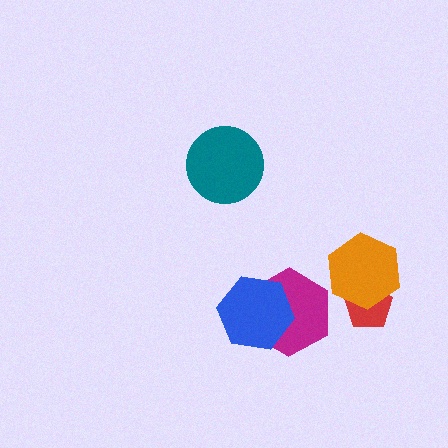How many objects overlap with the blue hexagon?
1 object overlaps with the blue hexagon.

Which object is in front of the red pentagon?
The orange hexagon is in front of the red pentagon.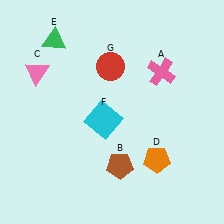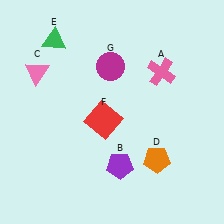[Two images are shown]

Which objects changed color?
B changed from brown to purple. F changed from cyan to red. G changed from red to magenta.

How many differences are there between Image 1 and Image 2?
There are 3 differences between the two images.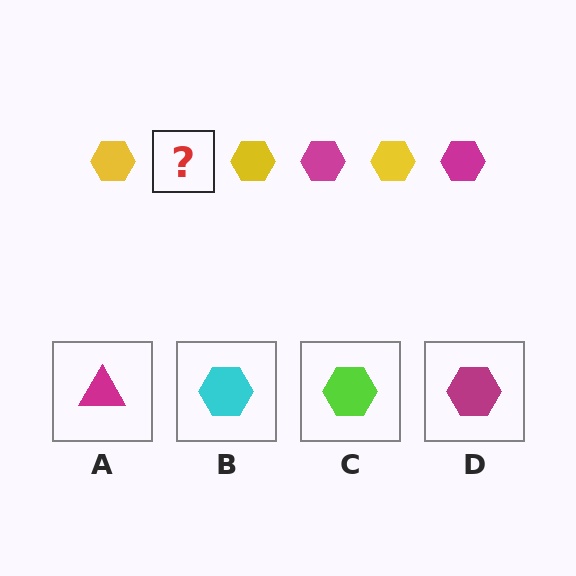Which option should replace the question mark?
Option D.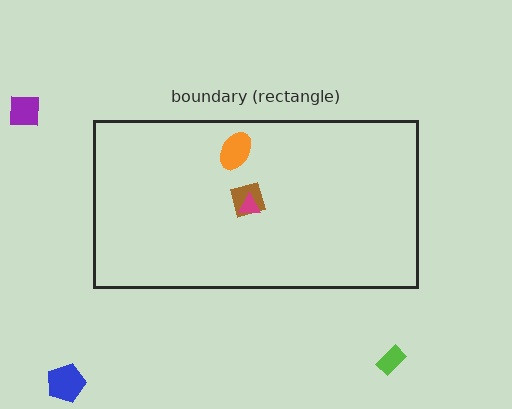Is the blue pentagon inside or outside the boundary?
Outside.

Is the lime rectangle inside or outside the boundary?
Outside.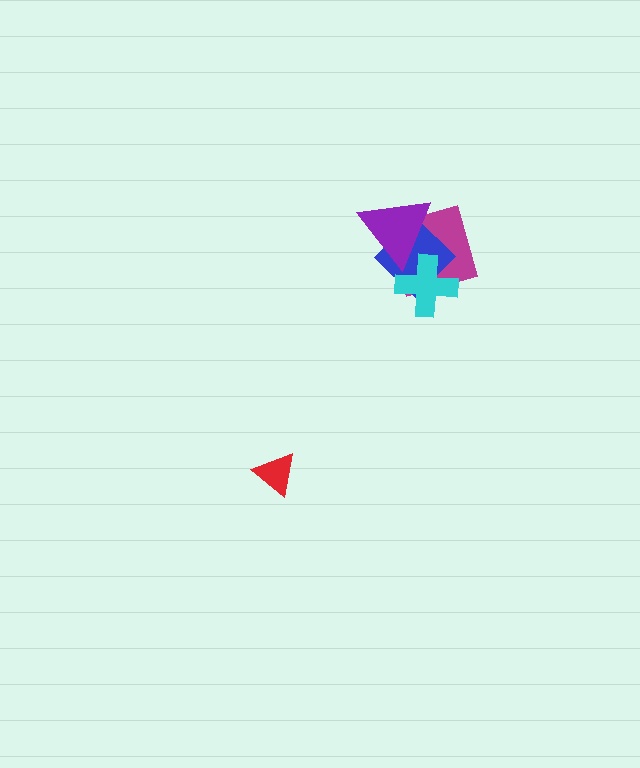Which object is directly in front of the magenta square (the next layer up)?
The blue diamond is directly in front of the magenta square.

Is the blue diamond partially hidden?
Yes, it is partially covered by another shape.